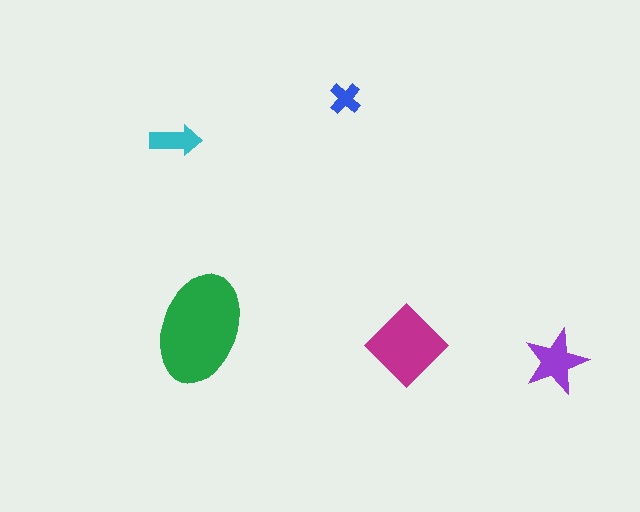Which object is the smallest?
The blue cross.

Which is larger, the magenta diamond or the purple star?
The magenta diamond.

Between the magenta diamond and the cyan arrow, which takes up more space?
The magenta diamond.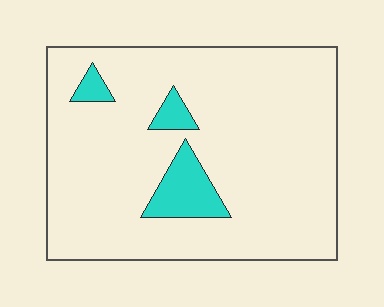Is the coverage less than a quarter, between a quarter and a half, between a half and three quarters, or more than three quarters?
Less than a quarter.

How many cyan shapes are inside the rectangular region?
3.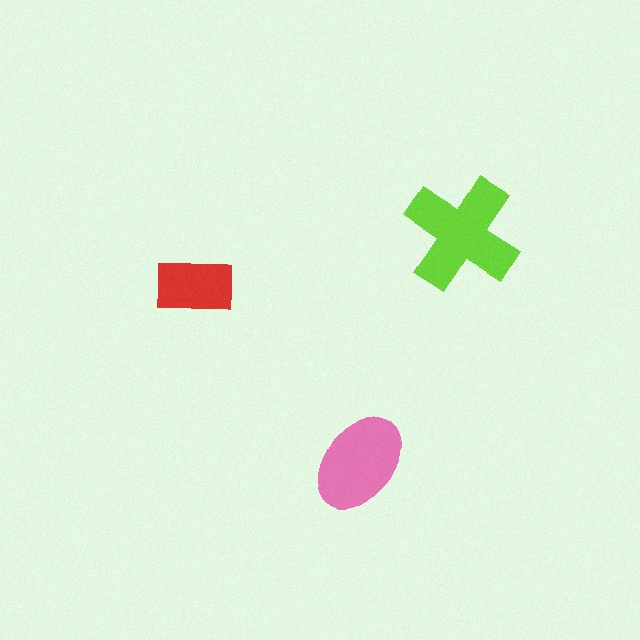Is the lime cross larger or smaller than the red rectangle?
Larger.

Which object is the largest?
The lime cross.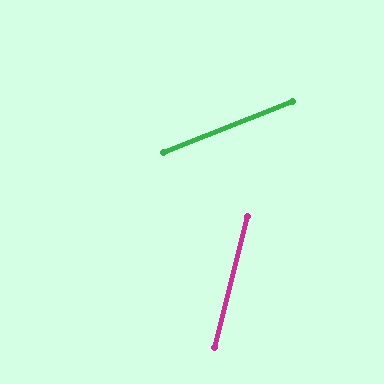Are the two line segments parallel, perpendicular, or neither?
Neither parallel nor perpendicular — they differ by about 54°.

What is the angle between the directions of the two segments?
Approximately 54 degrees.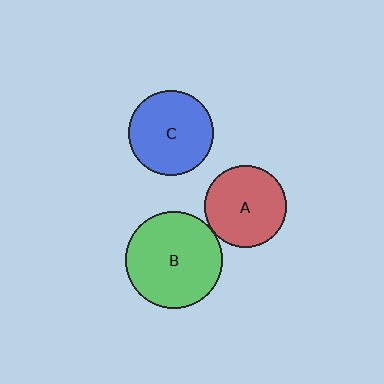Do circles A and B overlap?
Yes.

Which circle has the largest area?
Circle B (green).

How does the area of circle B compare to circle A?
Approximately 1.4 times.